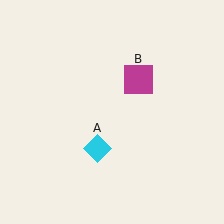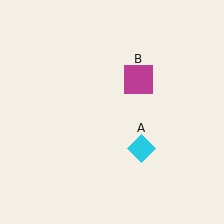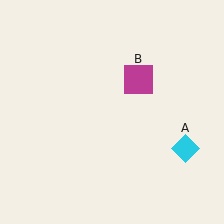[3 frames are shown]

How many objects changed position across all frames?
1 object changed position: cyan diamond (object A).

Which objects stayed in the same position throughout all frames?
Magenta square (object B) remained stationary.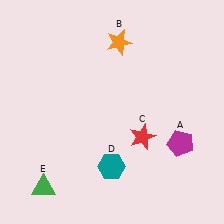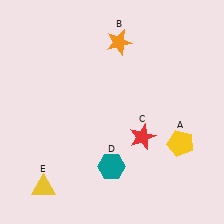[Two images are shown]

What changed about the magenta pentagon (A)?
In Image 1, A is magenta. In Image 2, it changed to yellow.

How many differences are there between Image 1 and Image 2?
There are 2 differences between the two images.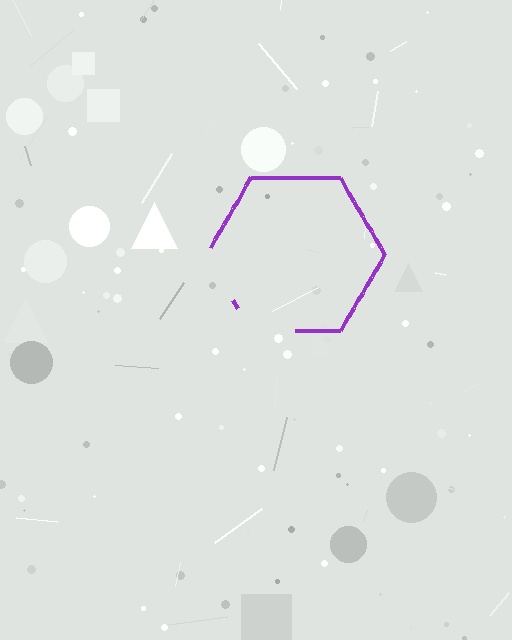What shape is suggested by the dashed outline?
The dashed outline suggests a hexagon.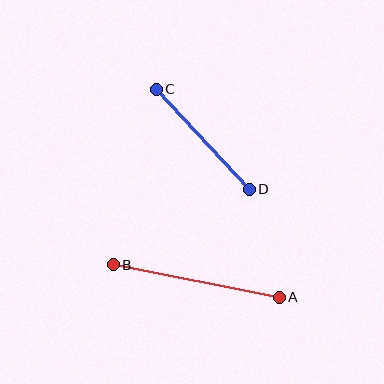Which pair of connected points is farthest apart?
Points A and B are farthest apart.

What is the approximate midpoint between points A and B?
The midpoint is at approximately (196, 281) pixels.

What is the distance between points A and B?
The distance is approximately 169 pixels.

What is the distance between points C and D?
The distance is approximately 137 pixels.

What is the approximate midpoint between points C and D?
The midpoint is at approximately (203, 139) pixels.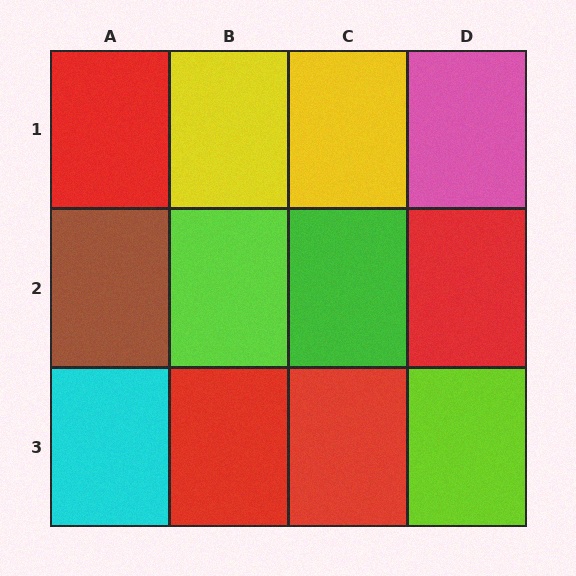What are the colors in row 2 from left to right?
Brown, lime, green, red.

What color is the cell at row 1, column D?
Pink.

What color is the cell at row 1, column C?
Yellow.